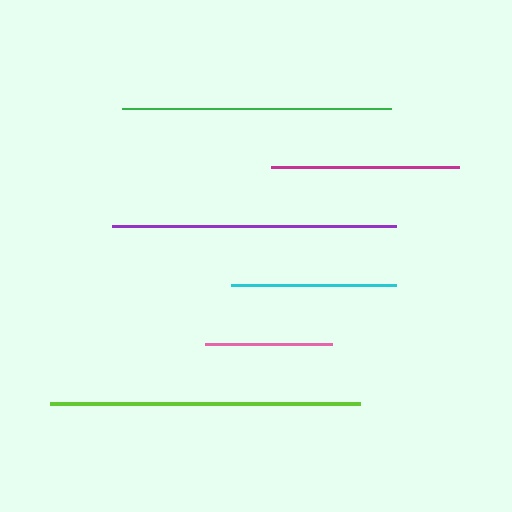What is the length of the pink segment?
The pink segment is approximately 127 pixels long.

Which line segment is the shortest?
The pink line is the shortest at approximately 127 pixels.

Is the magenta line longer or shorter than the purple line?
The purple line is longer than the magenta line.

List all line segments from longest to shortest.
From longest to shortest: lime, purple, green, magenta, cyan, pink.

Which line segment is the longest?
The lime line is the longest at approximately 310 pixels.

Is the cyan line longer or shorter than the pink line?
The cyan line is longer than the pink line.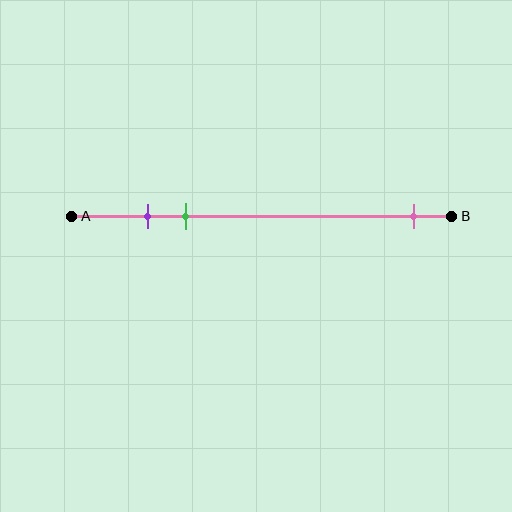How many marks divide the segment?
There are 3 marks dividing the segment.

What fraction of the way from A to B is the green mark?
The green mark is approximately 30% (0.3) of the way from A to B.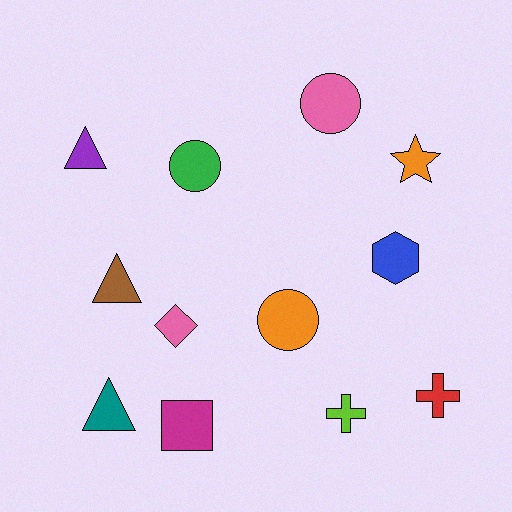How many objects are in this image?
There are 12 objects.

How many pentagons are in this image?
There are no pentagons.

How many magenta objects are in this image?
There is 1 magenta object.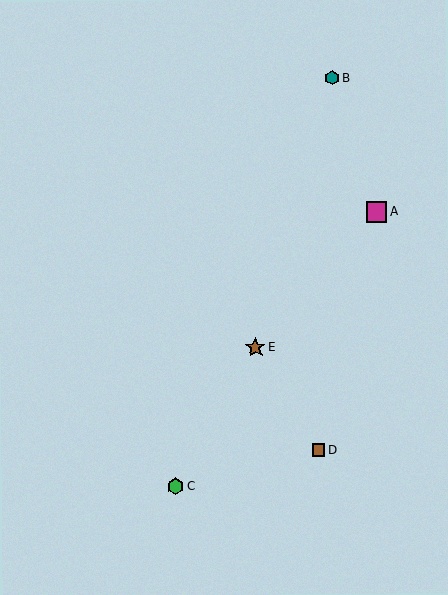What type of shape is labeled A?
Shape A is a magenta square.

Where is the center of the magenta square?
The center of the magenta square is at (377, 212).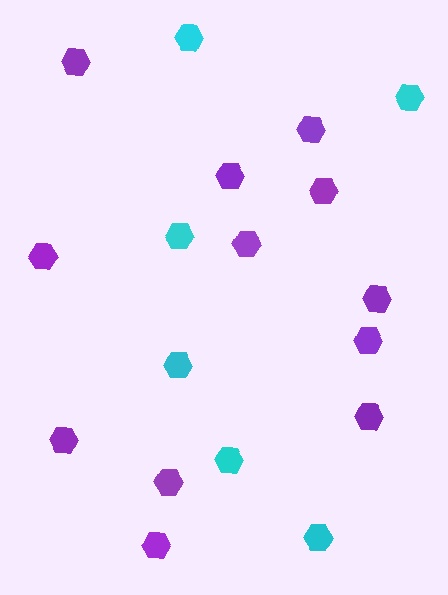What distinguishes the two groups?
There are 2 groups: one group of purple hexagons (12) and one group of cyan hexagons (6).